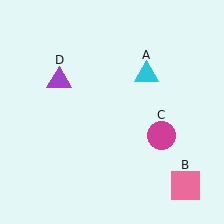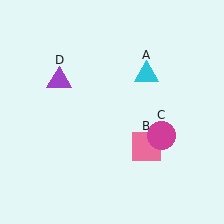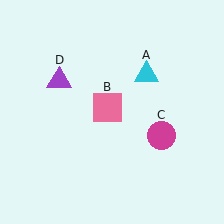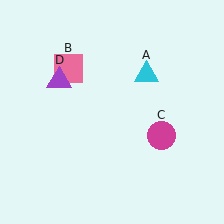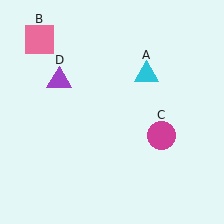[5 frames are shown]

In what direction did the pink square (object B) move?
The pink square (object B) moved up and to the left.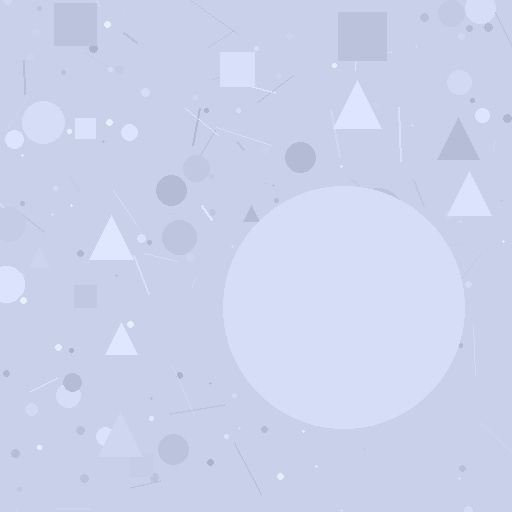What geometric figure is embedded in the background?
A circle is embedded in the background.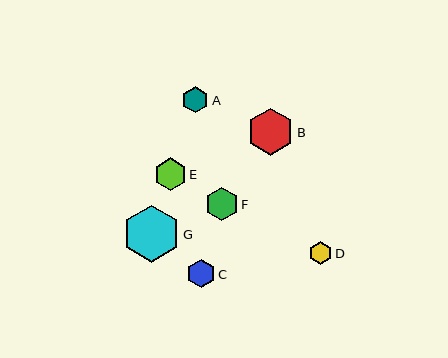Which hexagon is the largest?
Hexagon G is the largest with a size of approximately 57 pixels.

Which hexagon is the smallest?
Hexagon D is the smallest with a size of approximately 23 pixels.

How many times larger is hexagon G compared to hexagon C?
Hexagon G is approximately 2.1 times the size of hexagon C.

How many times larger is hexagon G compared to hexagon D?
Hexagon G is approximately 2.5 times the size of hexagon D.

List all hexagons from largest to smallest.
From largest to smallest: G, B, F, E, C, A, D.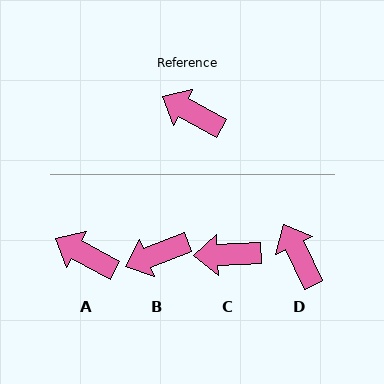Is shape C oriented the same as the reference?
No, it is off by about 31 degrees.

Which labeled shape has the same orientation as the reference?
A.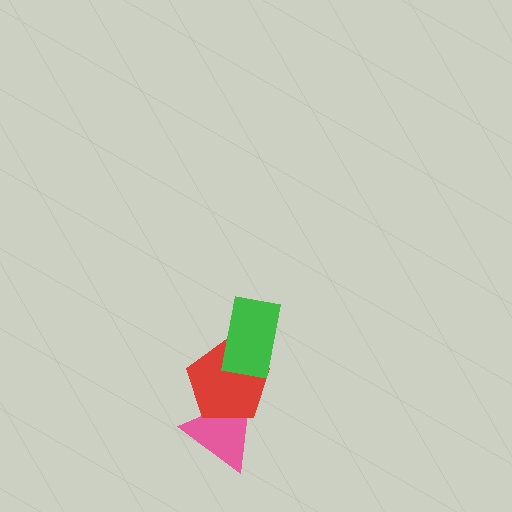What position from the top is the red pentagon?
The red pentagon is 2nd from the top.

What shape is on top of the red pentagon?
The green rectangle is on top of the red pentagon.